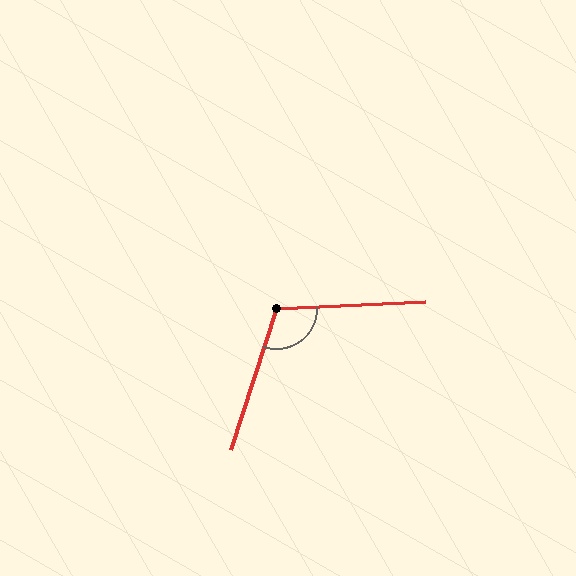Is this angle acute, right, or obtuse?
It is obtuse.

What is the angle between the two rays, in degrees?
Approximately 111 degrees.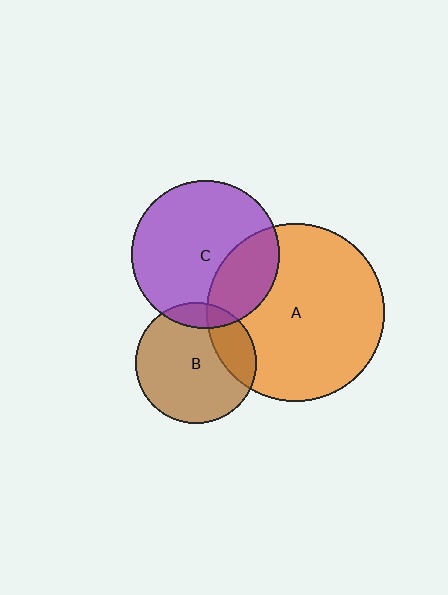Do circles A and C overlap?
Yes.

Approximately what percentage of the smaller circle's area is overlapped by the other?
Approximately 25%.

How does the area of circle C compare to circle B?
Approximately 1.5 times.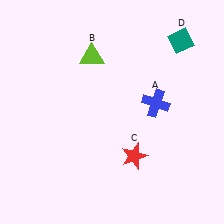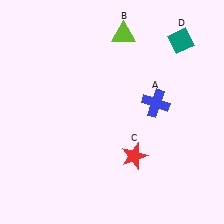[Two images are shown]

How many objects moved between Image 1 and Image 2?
1 object moved between the two images.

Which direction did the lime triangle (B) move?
The lime triangle (B) moved right.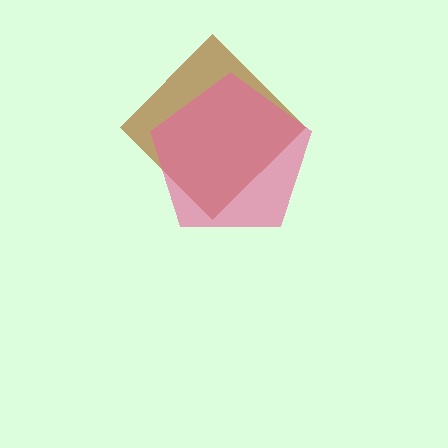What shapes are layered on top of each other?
The layered shapes are: a brown diamond, a pink pentagon.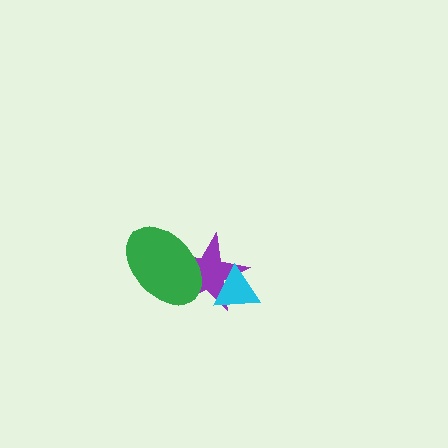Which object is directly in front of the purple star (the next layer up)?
The cyan triangle is directly in front of the purple star.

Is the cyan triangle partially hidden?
No, no other shape covers it.